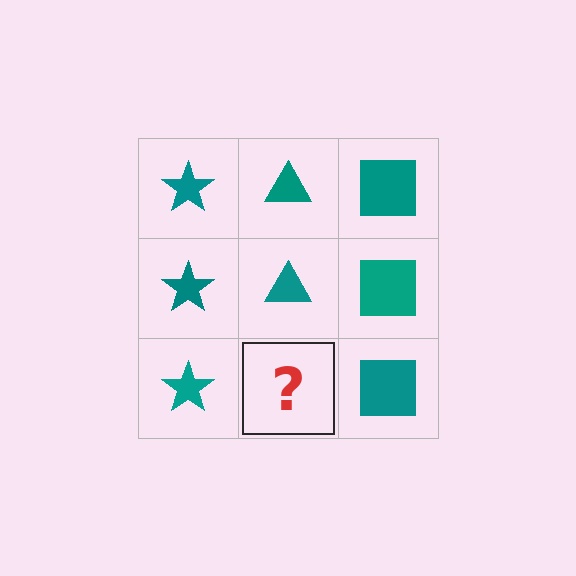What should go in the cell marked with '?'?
The missing cell should contain a teal triangle.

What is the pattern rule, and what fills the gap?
The rule is that each column has a consistent shape. The gap should be filled with a teal triangle.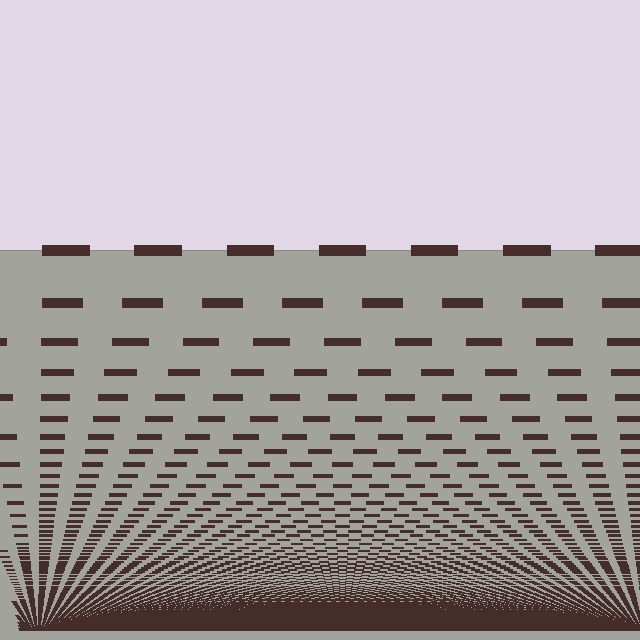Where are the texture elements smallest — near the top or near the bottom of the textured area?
Near the bottom.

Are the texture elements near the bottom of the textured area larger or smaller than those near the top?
Smaller. The gradient is inverted — elements near the bottom are smaller and denser.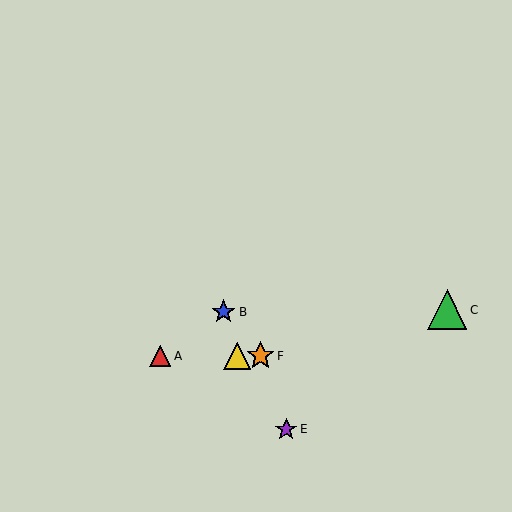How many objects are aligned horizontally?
3 objects (A, D, F) are aligned horizontally.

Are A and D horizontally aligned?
Yes, both are at y≈356.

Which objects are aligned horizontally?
Objects A, D, F are aligned horizontally.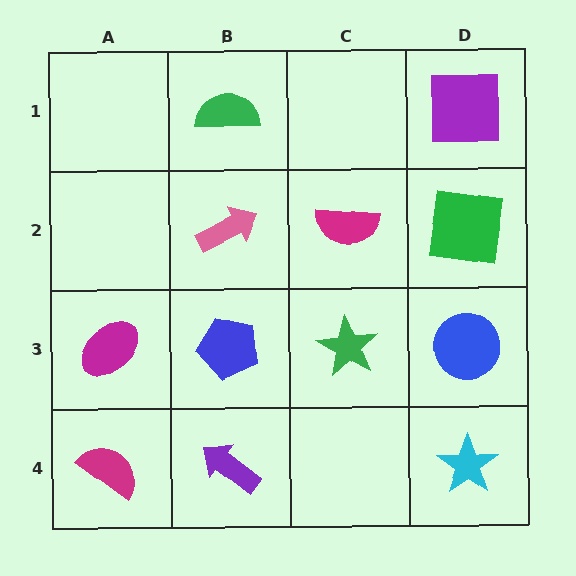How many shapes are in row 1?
2 shapes.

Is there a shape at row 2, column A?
No, that cell is empty.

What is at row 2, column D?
A green square.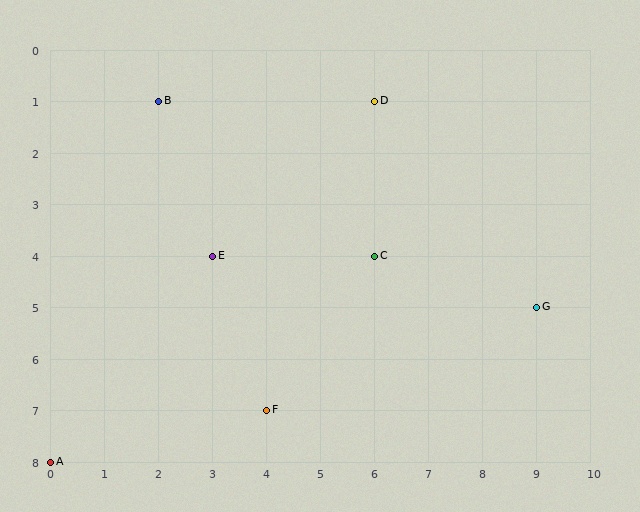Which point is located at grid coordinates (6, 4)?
Point C is at (6, 4).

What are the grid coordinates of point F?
Point F is at grid coordinates (4, 7).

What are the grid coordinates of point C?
Point C is at grid coordinates (6, 4).